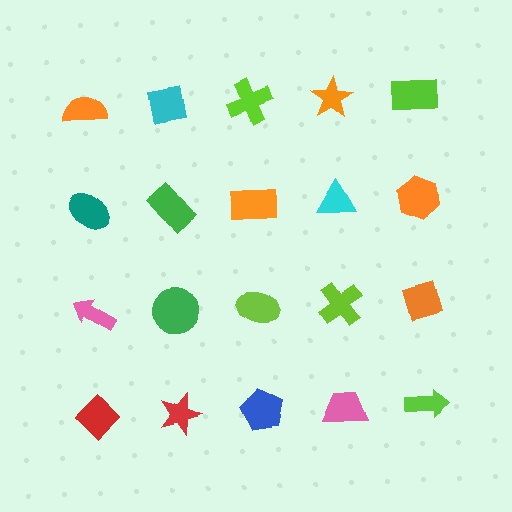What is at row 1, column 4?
An orange star.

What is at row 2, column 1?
A teal ellipse.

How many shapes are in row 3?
5 shapes.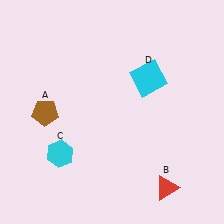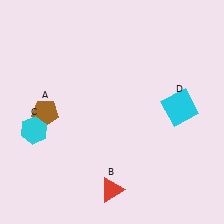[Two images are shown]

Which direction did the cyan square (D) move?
The cyan square (D) moved right.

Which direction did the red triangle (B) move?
The red triangle (B) moved left.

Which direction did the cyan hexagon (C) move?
The cyan hexagon (C) moved left.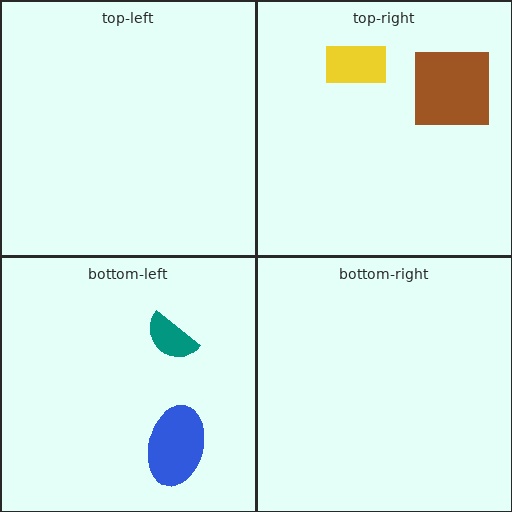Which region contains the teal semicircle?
The bottom-left region.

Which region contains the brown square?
The top-right region.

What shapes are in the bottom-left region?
The blue ellipse, the teal semicircle.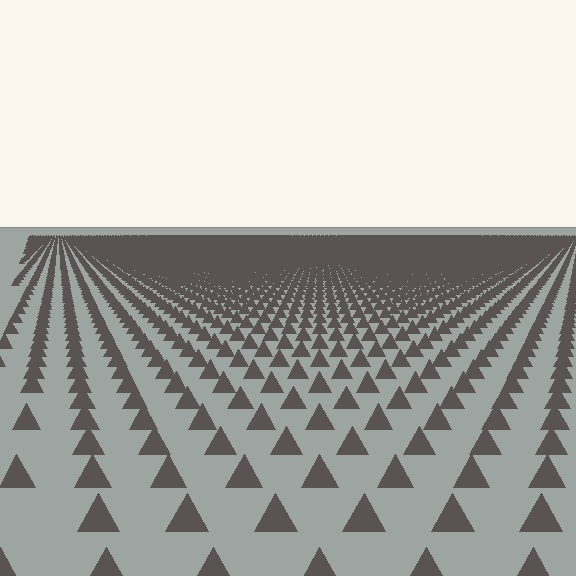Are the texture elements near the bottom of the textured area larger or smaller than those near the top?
Larger. Near the bottom, elements are closer to the viewer and appear at a bigger on-screen size.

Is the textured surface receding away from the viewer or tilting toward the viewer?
The surface is receding away from the viewer. Texture elements get smaller and denser toward the top.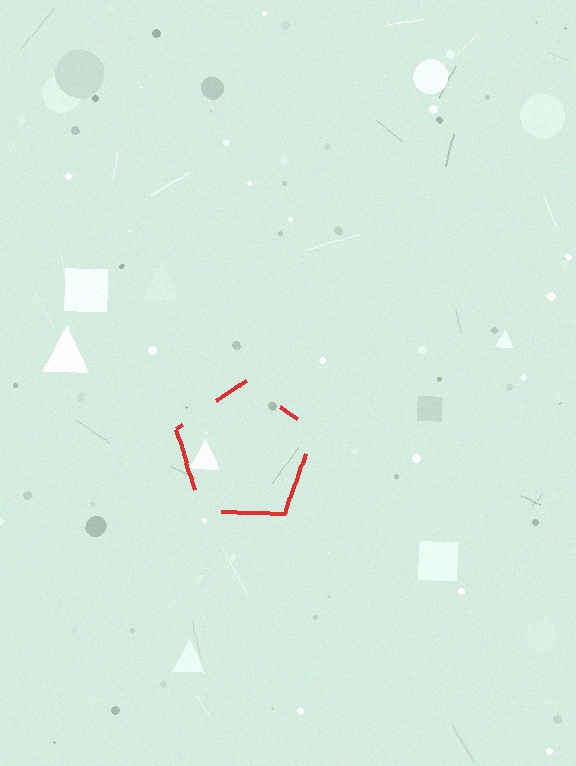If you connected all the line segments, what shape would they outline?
They would outline a pentagon.